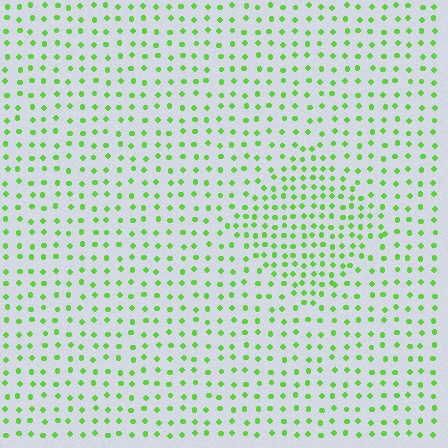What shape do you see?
I see a diamond.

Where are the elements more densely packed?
The elements are more densely packed inside the diamond boundary.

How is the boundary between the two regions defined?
The boundary is defined by a change in element density (approximately 1.7x ratio). All elements are the same color, size, and shape.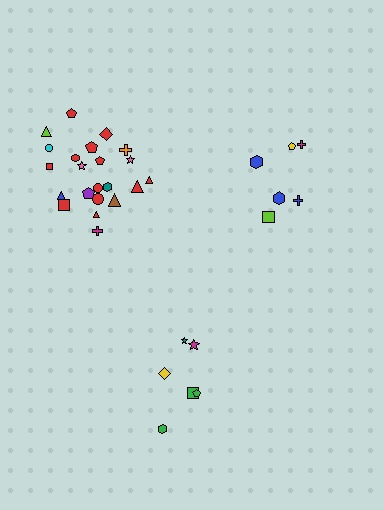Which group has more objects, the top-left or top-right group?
The top-left group.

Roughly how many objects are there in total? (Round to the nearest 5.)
Roughly 35 objects in total.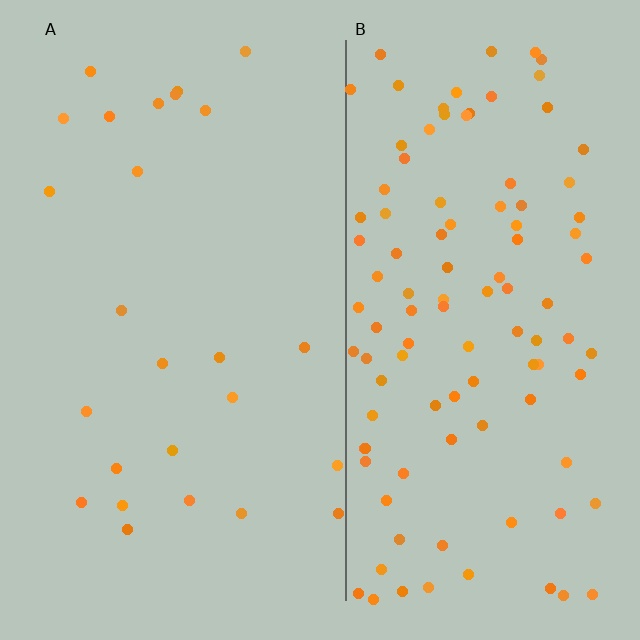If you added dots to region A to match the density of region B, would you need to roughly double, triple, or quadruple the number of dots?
Approximately quadruple.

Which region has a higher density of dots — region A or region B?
B (the right).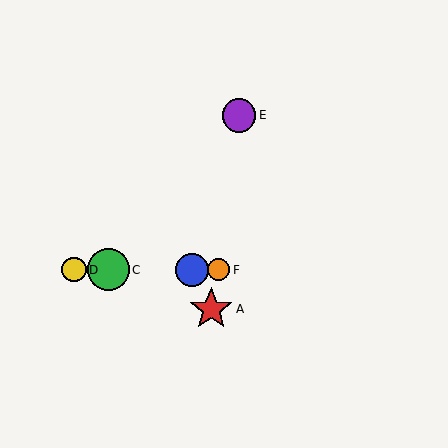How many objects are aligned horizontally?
4 objects (B, C, D, F) are aligned horizontally.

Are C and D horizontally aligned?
Yes, both are at y≈270.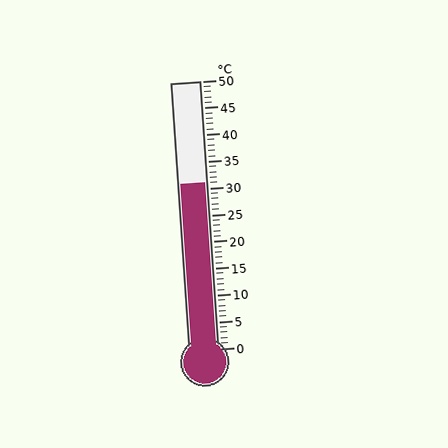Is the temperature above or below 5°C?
The temperature is above 5°C.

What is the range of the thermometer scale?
The thermometer scale ranges from 0°C to 50°C.